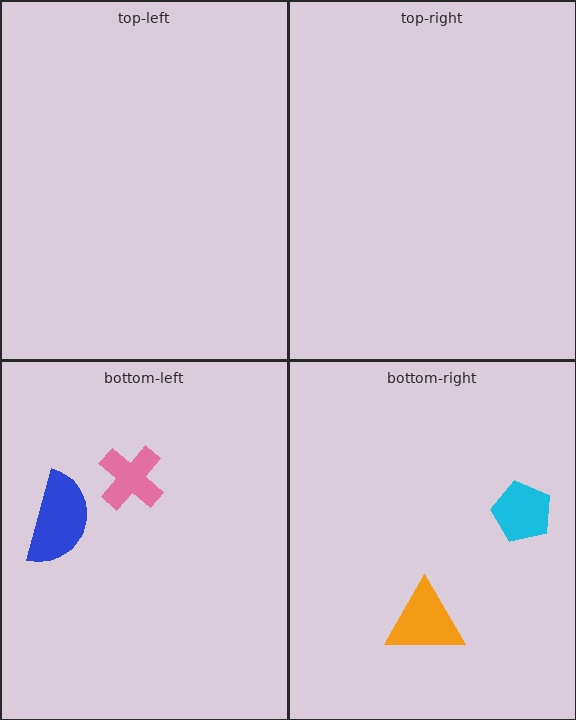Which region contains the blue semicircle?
The bottom-left region.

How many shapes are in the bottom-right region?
2.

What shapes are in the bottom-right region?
The orange triangle, the cyan pentagon.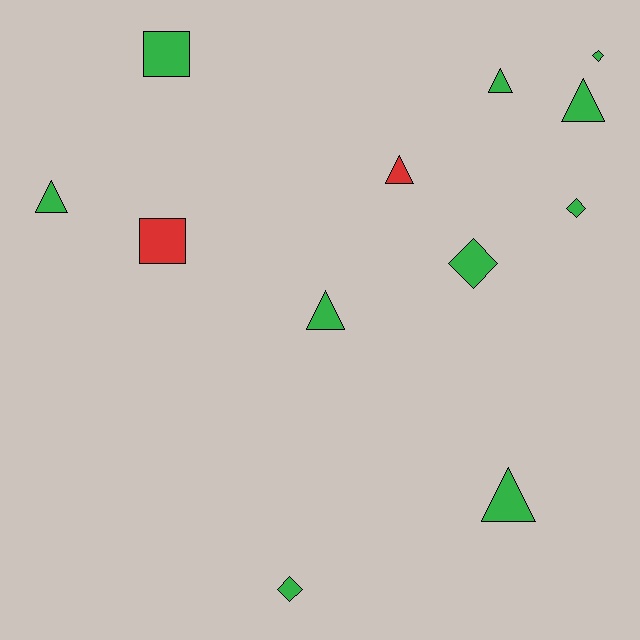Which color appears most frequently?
Green, with 10 objects.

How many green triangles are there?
There are 5 green triangles.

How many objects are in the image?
There are 12 objects.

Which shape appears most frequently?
Triangle, with 6 objects.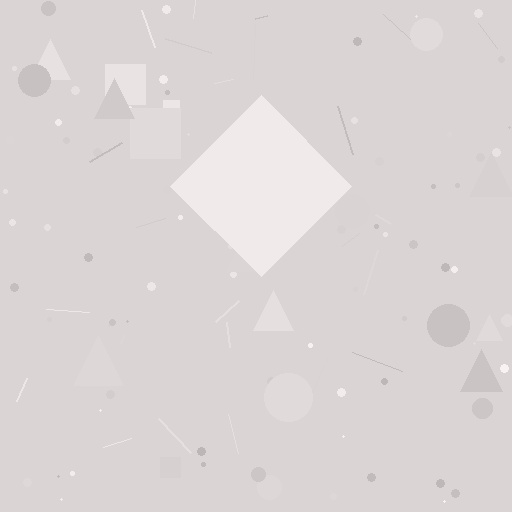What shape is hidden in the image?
A diamond is hidden in the image.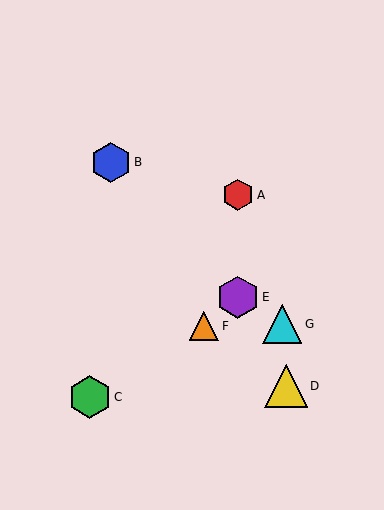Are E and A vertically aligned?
Yes, both are at x≈238.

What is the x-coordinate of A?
Object A is at x≈238.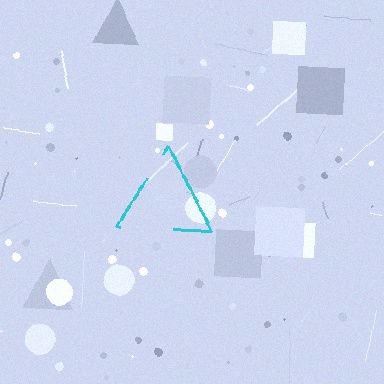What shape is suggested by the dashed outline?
The dashed outline suggests a triangle.